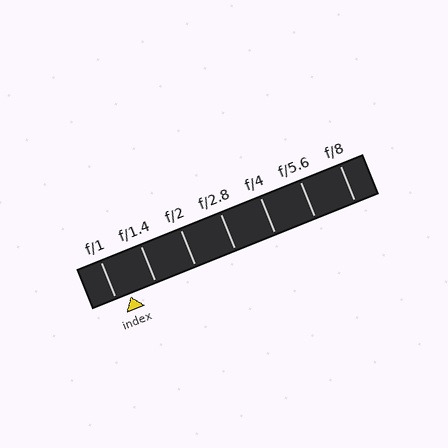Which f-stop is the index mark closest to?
The index mark is closest to f/1.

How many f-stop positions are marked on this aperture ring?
There are 7 f-stop positions marked.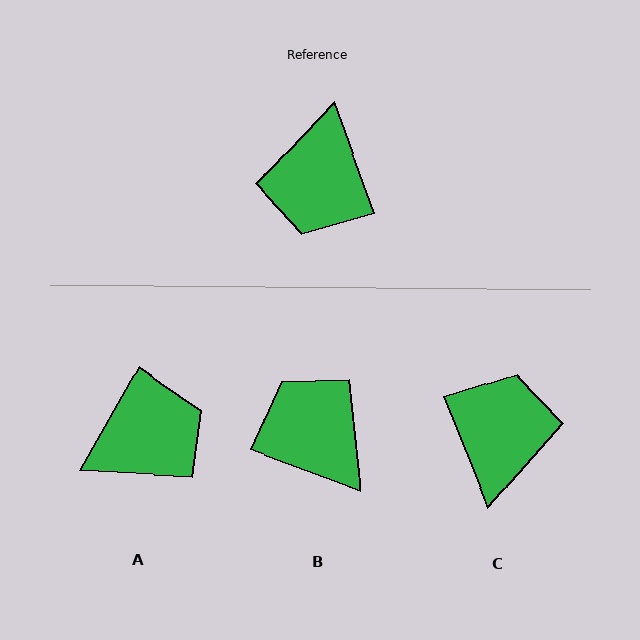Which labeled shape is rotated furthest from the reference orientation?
C, about 178 degrees away.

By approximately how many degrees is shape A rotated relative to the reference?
Approximately 130 degrees counter-clockwise.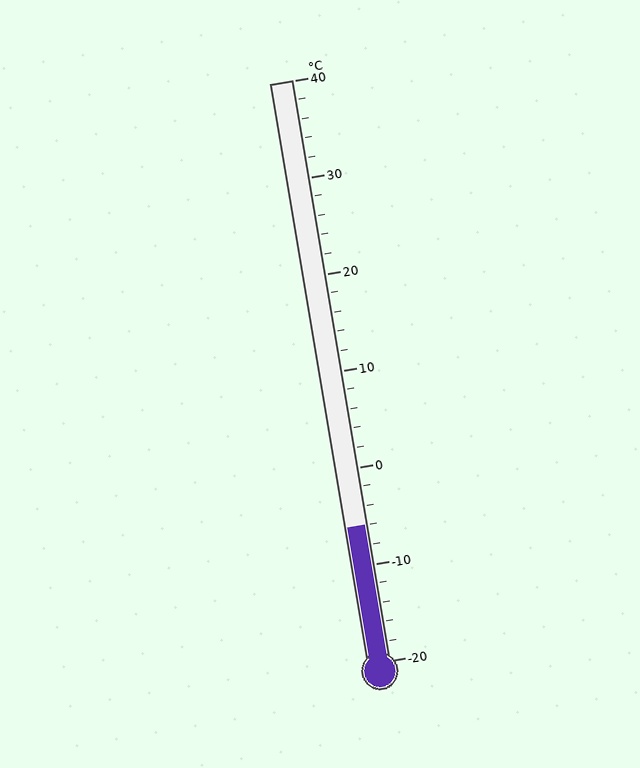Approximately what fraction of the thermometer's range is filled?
The thermometer is filled to approximately 25% of its range.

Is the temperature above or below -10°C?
The temperature is above -10°C.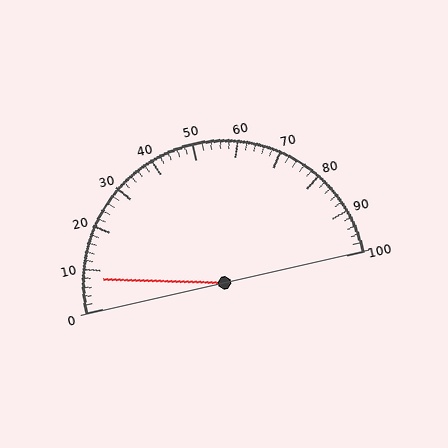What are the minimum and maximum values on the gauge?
The gauge ranges from 0 to 100.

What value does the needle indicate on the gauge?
The needle indicates approximately 8.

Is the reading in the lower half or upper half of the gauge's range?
The reading is in the lower half of the range (0 to 100).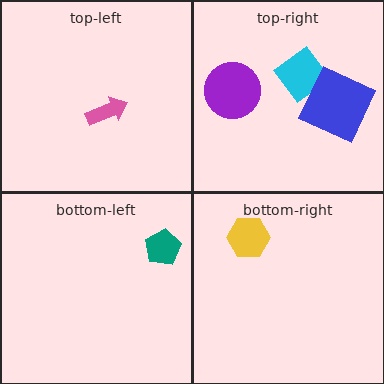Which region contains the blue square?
The top-right region.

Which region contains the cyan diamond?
The top-right region.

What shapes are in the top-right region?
The cyan diamond, the blue square, the purple circle.